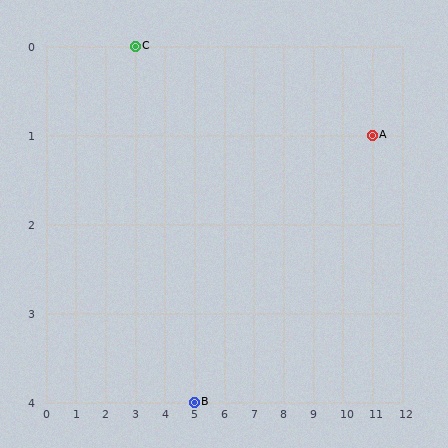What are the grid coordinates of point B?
Point B is at grid coordinates (5, 4).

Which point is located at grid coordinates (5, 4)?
Point B is at (5, 4).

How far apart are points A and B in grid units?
Points A and B are 6 columns and 3 rows apart (about 6.7 grid units diagonally).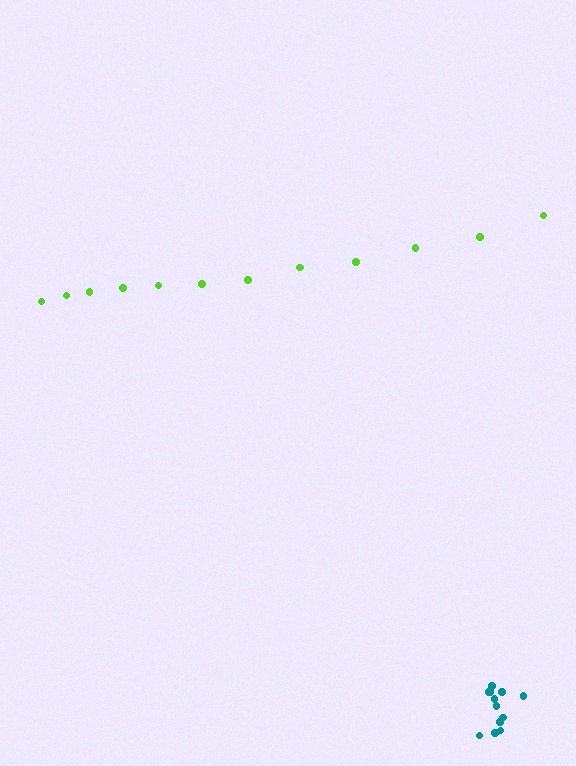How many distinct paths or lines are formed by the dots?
There are 2 distinct paths.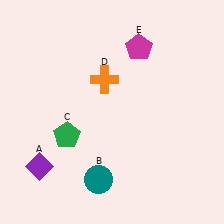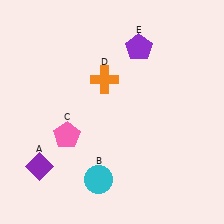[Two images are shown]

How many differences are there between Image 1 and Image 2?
There are 3 differences between the two images.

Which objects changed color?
B changed from teal to cyan. C changed from green to pink. E changed from magenta to purple.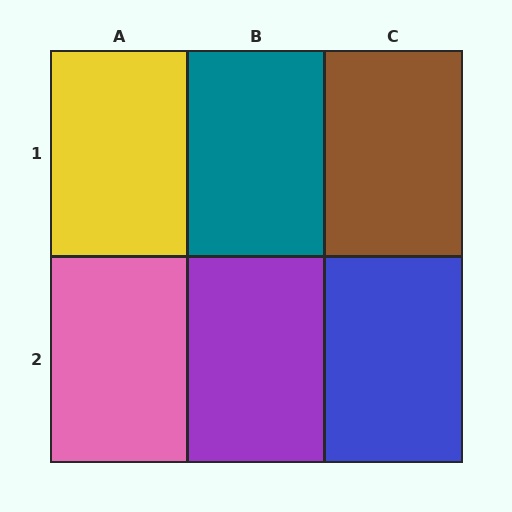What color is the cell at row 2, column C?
Blue.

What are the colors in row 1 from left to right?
Yellow, teal, brown.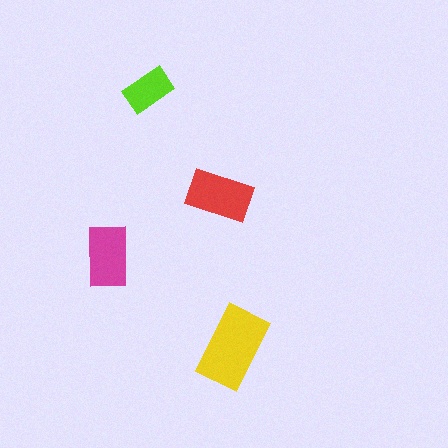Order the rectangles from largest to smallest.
the yellow one, the red one, the magenta one, the lime one.